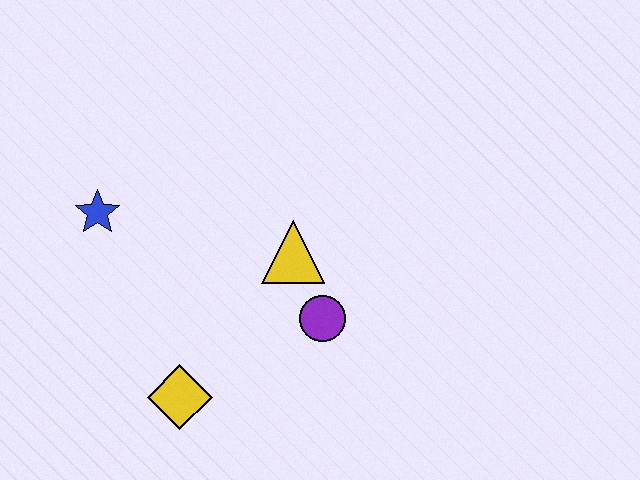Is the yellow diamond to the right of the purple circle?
No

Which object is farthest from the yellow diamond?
The blue star is farthest from the yellow diamond.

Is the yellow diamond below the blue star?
Yes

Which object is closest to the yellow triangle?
The purple circle is closest to the yellow triangle.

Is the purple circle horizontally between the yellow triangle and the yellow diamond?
No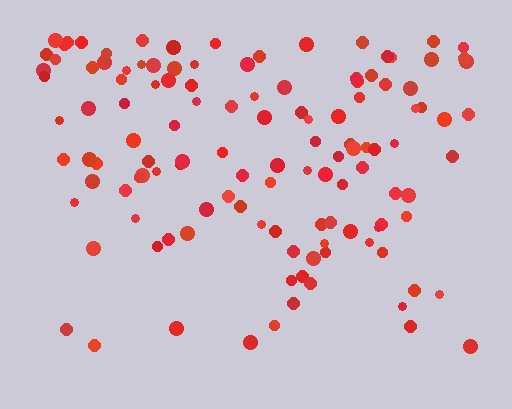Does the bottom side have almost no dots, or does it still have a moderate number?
Still a moderate number, just noticeably fewer than the top.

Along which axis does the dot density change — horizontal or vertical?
Vertical.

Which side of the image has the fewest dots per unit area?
The bottom.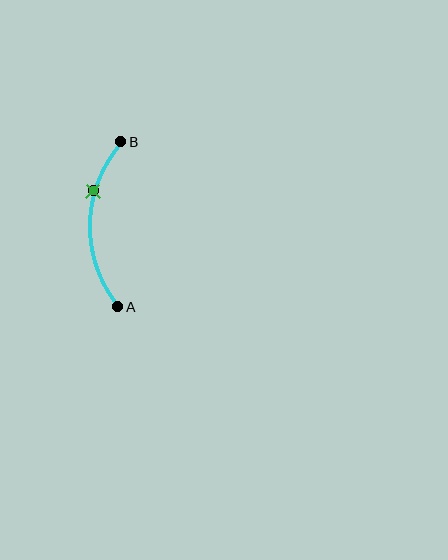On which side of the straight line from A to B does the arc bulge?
The arc bulges to the left of the straight line connecting A and B.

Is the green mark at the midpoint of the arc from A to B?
No. The green mark lies on the arc but is closer to endpoint B. The arc midpoint would be at the point on the curve equidistant along the arc from both A and B.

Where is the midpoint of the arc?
The arc midpoint is the point on the curve farthest from the straight line joining A and B. It sits to the left of that line.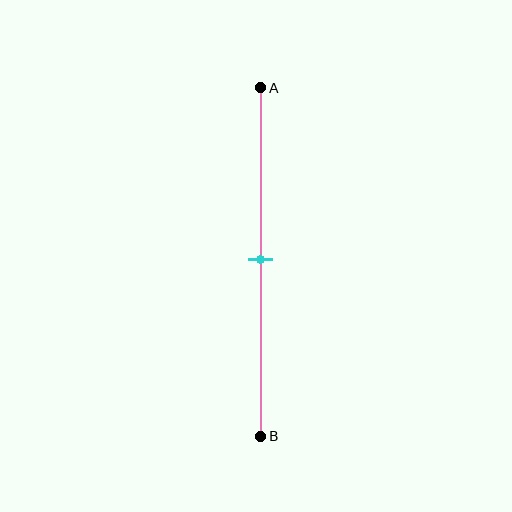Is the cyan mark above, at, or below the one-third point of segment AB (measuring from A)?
The cyan mark is below the one-third point of segment AB.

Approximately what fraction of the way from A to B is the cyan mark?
The cyan mark is approximately 50% of the way from A to B.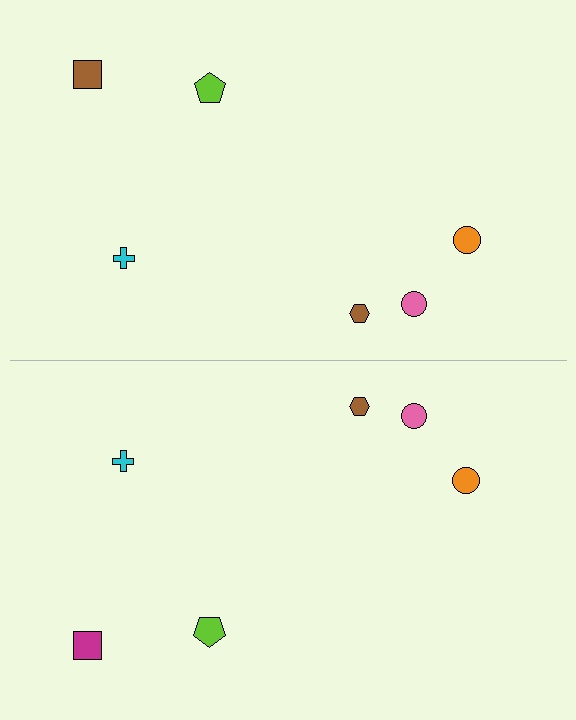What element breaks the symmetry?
The magenta square on the bottom side breaks the symmetry — its mirror counterpart is brown.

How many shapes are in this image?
There are 12 shapes in this image.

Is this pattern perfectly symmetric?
No, the pattern is not perfectly symmetric. The magenta square on the bottom side breaks the symmetry — its mirror counterpart is brown.